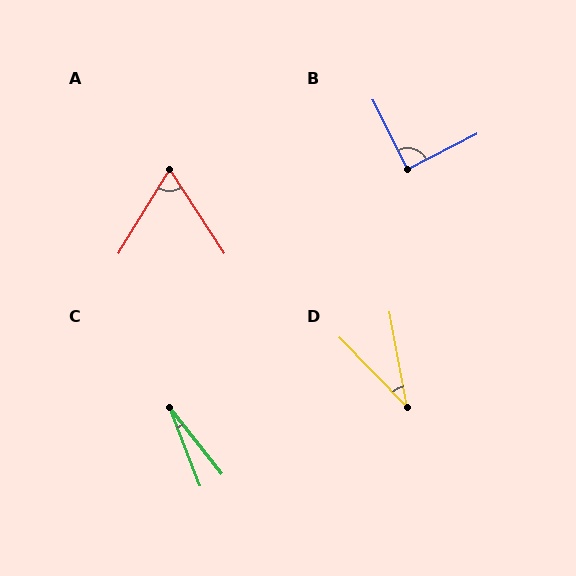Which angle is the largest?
B, at approximately 90 degrees.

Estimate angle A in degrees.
Approximately 65 degrees.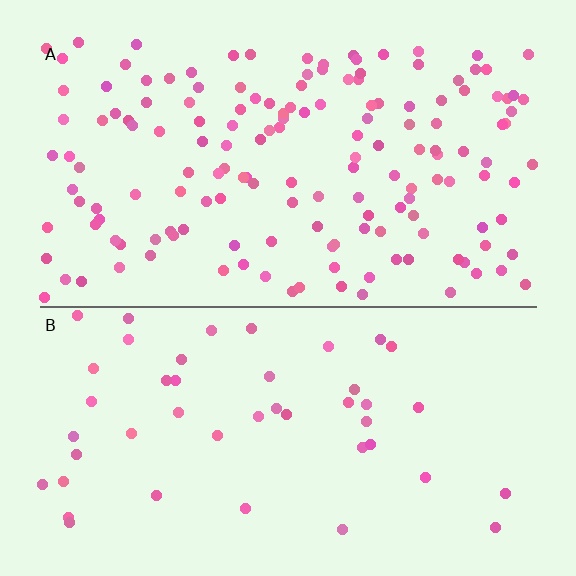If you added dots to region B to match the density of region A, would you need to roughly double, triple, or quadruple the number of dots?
Approximately triple.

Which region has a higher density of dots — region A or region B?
A (the top).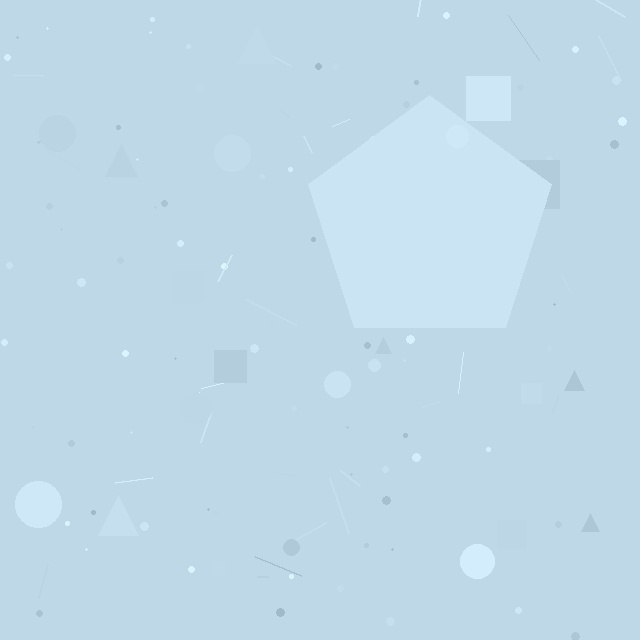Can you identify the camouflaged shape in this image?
The camouflaged shape is a pentagon.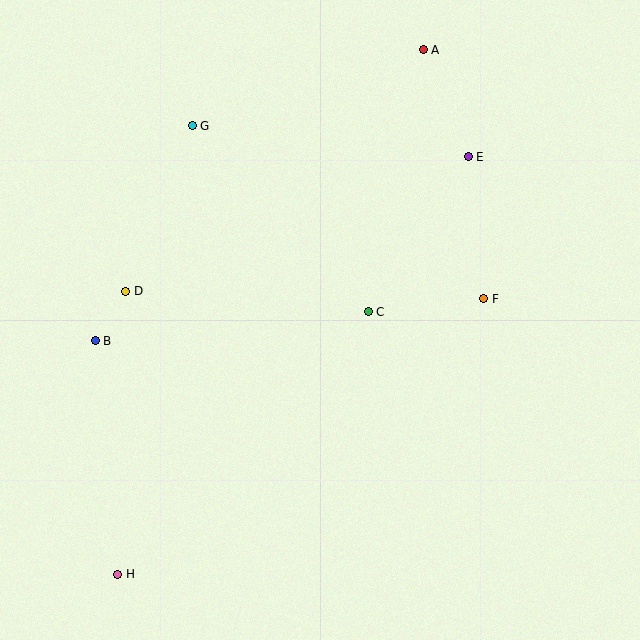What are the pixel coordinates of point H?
Point H is at (118, 574).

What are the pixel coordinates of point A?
Point A is at (423, 50).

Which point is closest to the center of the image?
Point C at (368, 312) is closest to the center.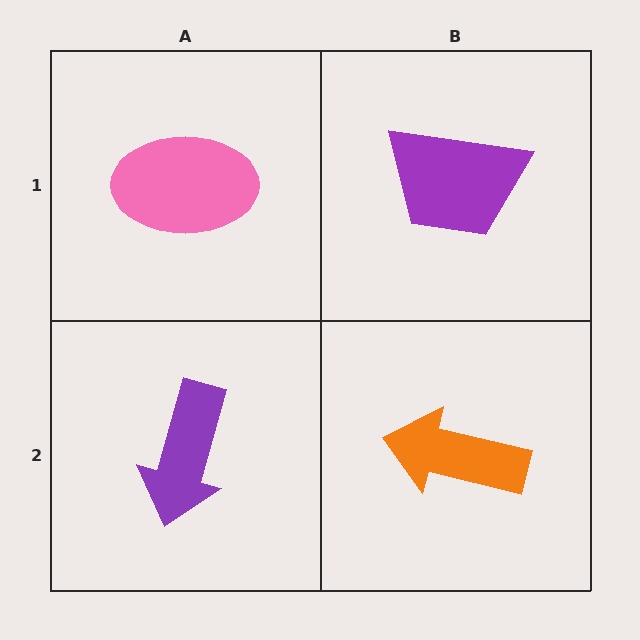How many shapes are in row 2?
2 shapes.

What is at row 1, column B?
A purple trapezoid.